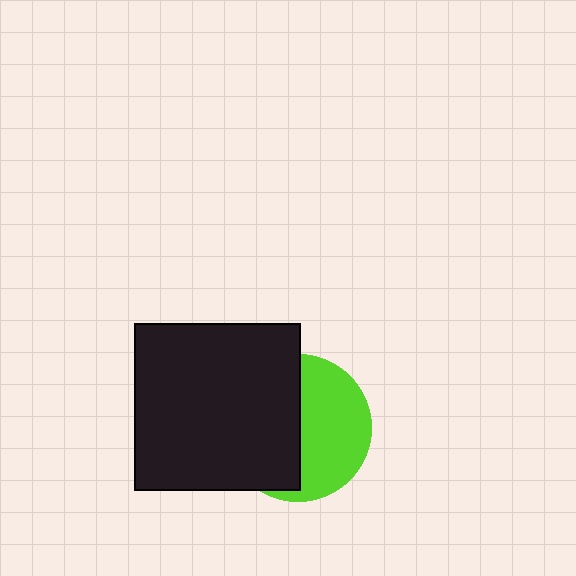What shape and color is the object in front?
The object in front is a black square.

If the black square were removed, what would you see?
You would see the complete lime circle.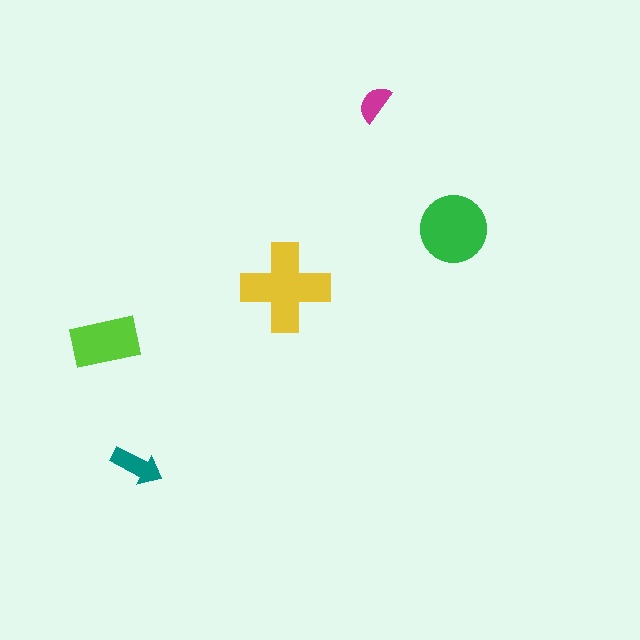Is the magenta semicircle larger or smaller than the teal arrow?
Smaller.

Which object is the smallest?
The magenta semicircle.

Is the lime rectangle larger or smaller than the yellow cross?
Smaller.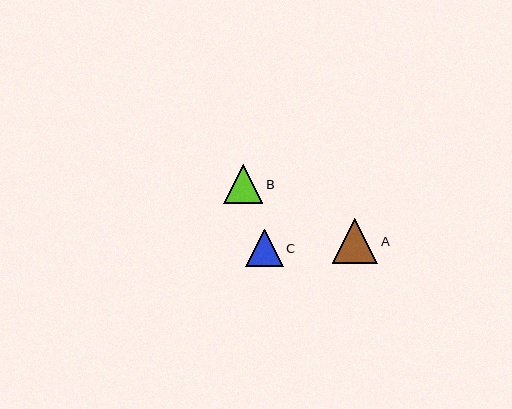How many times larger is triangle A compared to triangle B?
Triangle A is approximately 1.2 times the size of triangle B.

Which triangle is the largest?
Triangle A is the largest with a size of approximately 46 pixels.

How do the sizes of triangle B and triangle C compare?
Triangle B and triangle C are approximately the same size.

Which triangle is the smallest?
Triangle C is the smallest with a size of approximately 38 pixels.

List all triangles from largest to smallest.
From largest to smallest: A, B, C.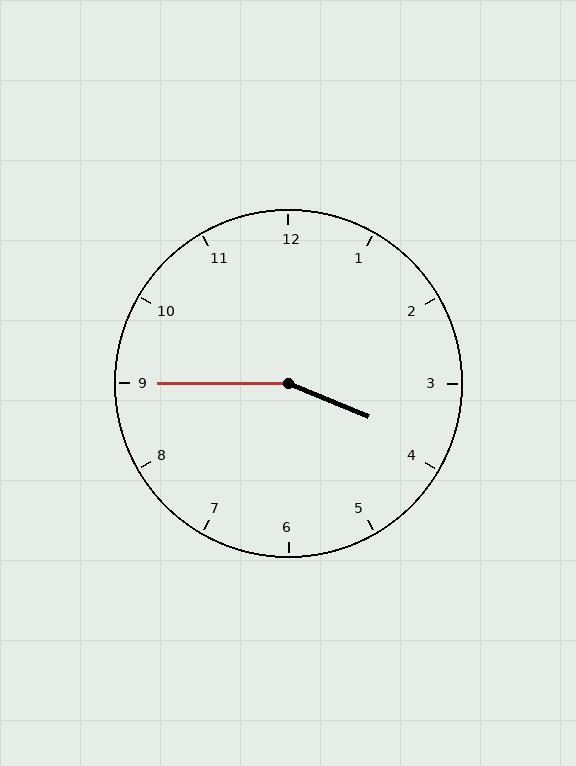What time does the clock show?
3:45.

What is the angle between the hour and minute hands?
Approximately 158 degrees.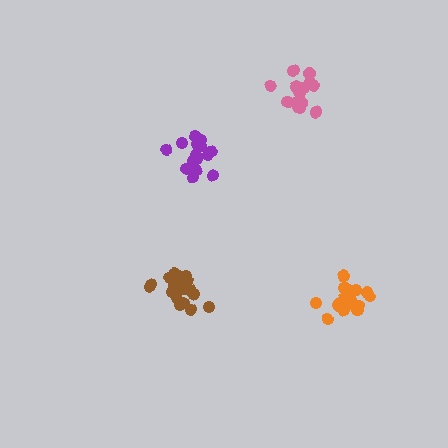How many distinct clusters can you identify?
There are 4 distinct clusters.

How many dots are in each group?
Group 1: 20 dots, Group 2: 17 dots, Group 3: 16 dots, Group 4: 20 dots (73 total).